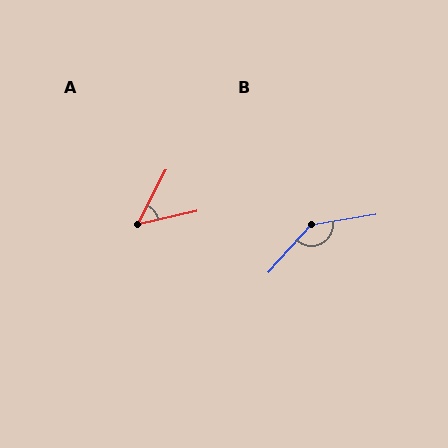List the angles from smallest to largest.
A (50°), B (142°).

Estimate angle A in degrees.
Approximately 50 degrees.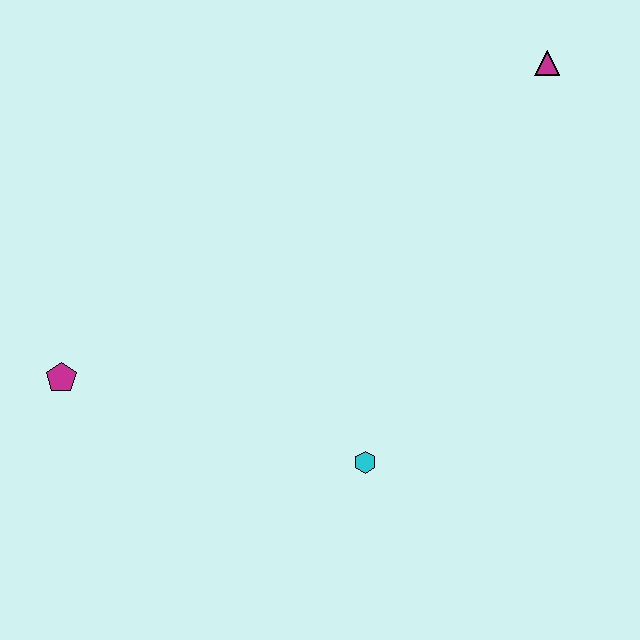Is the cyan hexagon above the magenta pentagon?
No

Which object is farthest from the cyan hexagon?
The magenta triangle is farthest from the cyan hexagon.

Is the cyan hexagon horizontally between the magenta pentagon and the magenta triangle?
Yes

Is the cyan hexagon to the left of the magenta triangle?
Yes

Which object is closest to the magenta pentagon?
The cyan hexagon is closest to the magenta pentagon.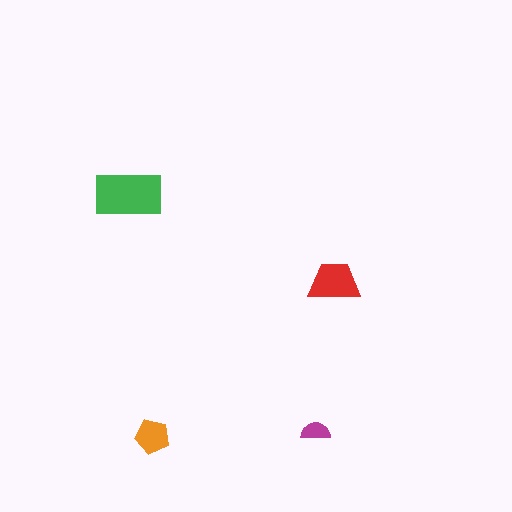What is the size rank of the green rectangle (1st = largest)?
1st.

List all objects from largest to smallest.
The green rectangle, the red trapezoid, the orange pentagon, the magenta semicircle.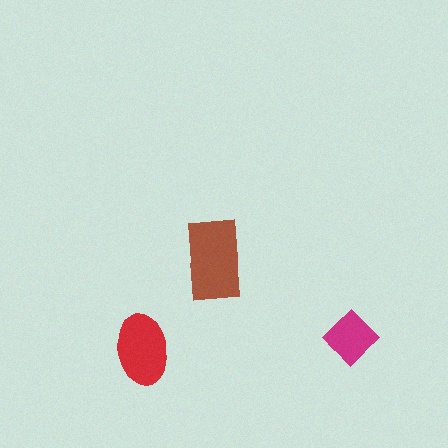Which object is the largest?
The brown rectangle.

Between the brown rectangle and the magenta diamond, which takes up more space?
The brown rectangle.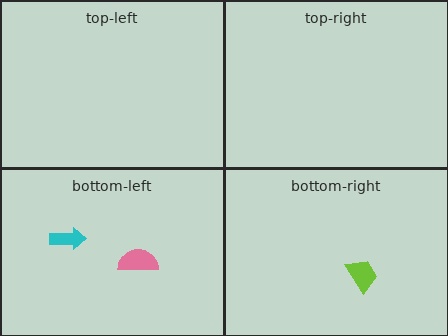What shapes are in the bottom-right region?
The lime trapezoid.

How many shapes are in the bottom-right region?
1.